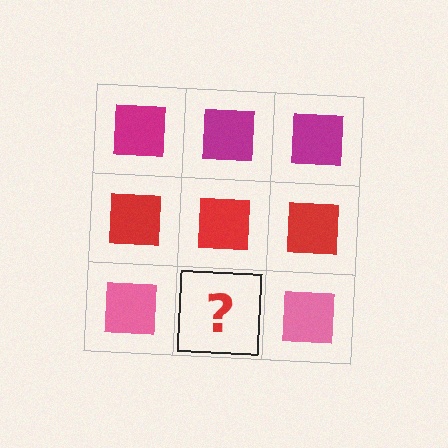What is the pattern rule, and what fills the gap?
The rule is that each row has a consistent color. The gap should be filled with a pink square.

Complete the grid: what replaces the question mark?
The question mark should be replaced with a pink square.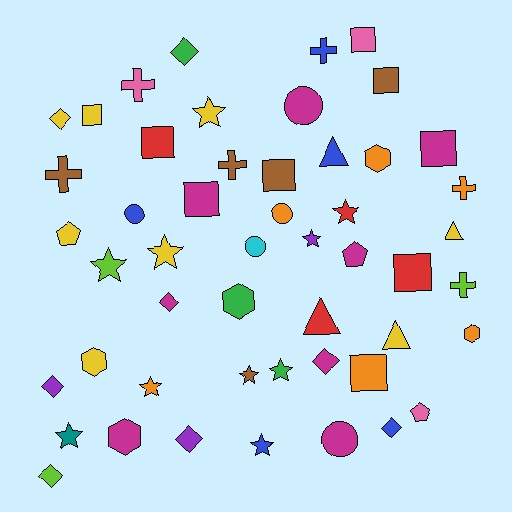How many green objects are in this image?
There are 3 green objects.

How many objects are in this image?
There are 50 objects.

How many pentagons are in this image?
There are 3 pentagons.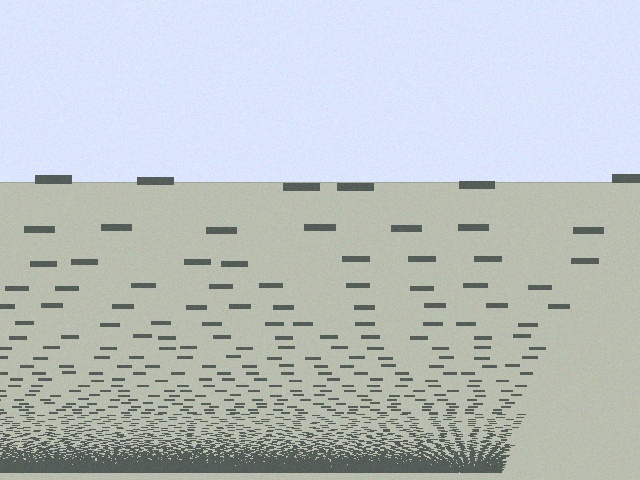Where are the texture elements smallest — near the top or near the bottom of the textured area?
Near the bottom.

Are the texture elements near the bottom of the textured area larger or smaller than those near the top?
Smaller. The gradient is inverted — elements near the bottom are smaller and denser.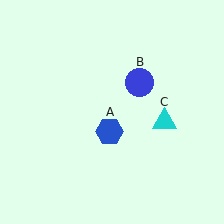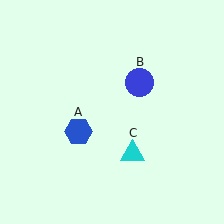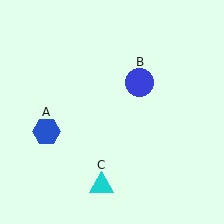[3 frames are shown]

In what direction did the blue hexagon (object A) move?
The blue hexagon (object A) moved left.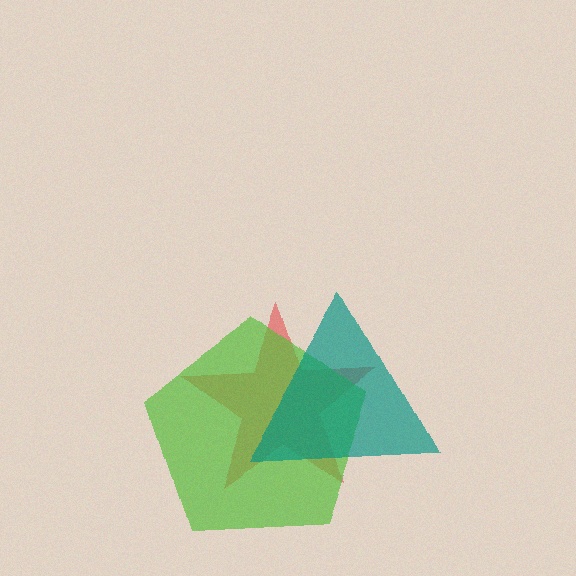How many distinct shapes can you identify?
There are 3 distinct shapes: a red star, a lime pentagon, a teal triangle.